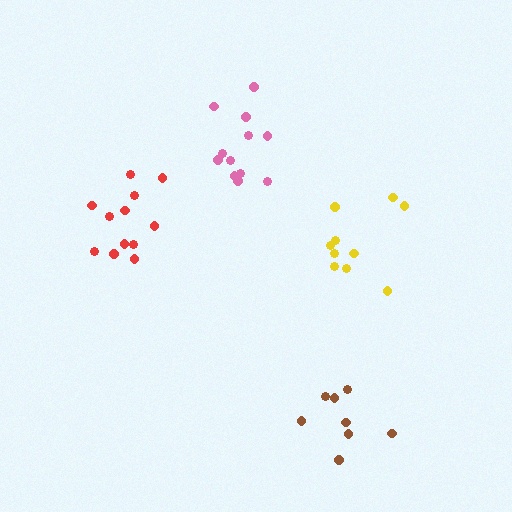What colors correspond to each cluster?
The clusters are colored: pink, red, brown, yellow.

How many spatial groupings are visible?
There are 4 spatial groupings.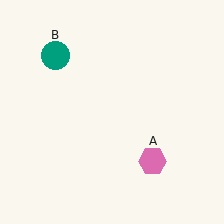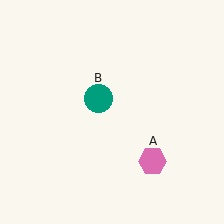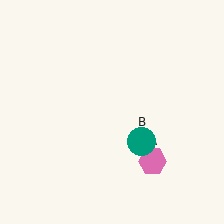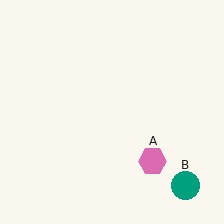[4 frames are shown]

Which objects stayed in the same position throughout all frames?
Pink hexagon (object A) remained stationary.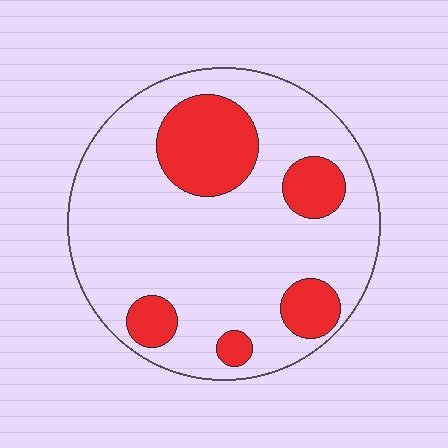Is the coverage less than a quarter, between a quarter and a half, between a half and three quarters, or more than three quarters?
Less than a quarter.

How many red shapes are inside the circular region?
5.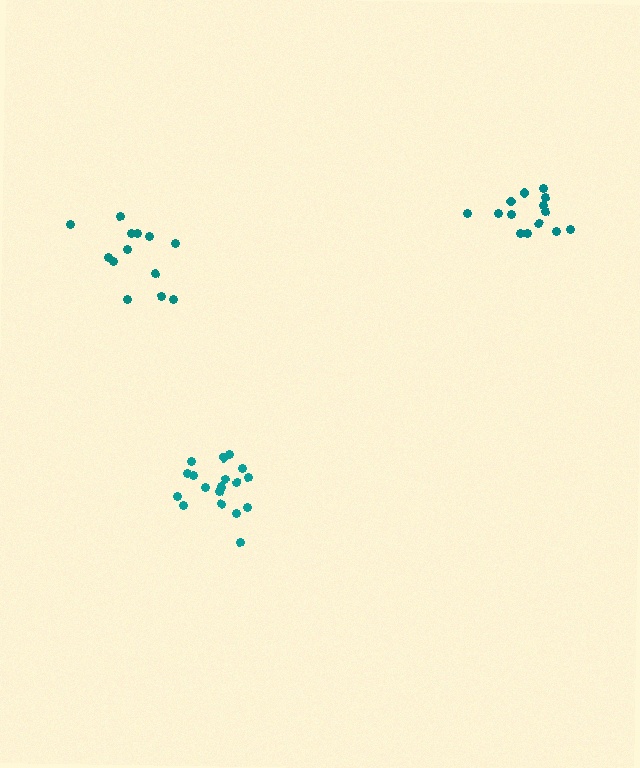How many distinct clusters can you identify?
There are 3 distinct clusters.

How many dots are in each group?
Group 1: 14 dots, Group 2: 18 dots, Group 3: 13 dots (45 total).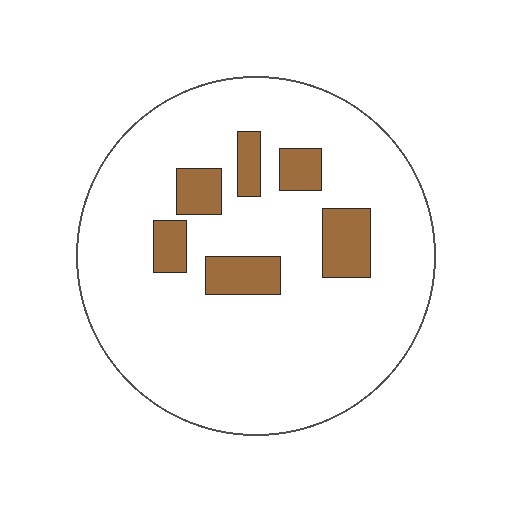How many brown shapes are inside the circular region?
6.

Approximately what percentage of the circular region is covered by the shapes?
Approximately 15%.